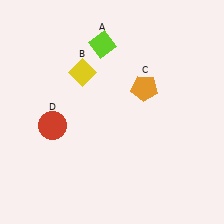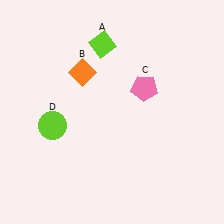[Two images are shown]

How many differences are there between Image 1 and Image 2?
There are 3 differences between the two images.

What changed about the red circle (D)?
In Image 1, D is red. In Image 2, it changed to lime.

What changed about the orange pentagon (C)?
In Image 1, C is orange. In Image 2, it changed to pink.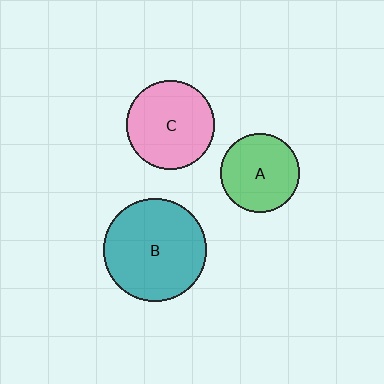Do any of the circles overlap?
No, none of the circles overlap.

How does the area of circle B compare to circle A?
Approximately 1.7 times.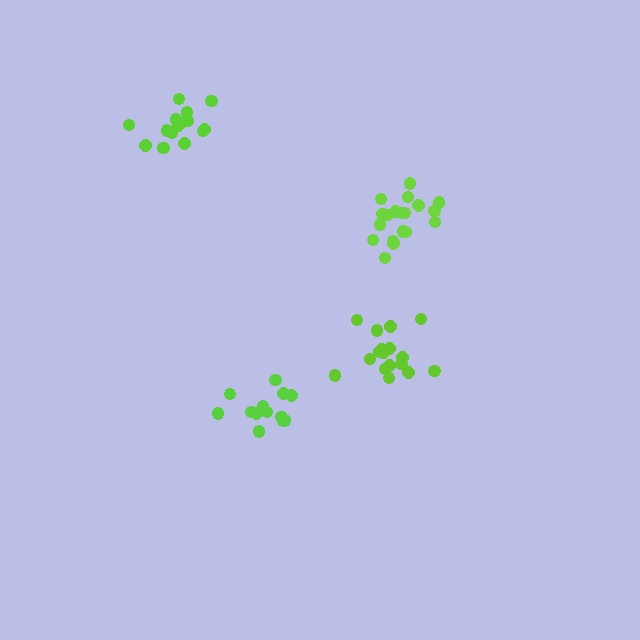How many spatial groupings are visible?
There are 4 spatial groupings.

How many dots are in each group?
Group 1: 14 dots, Group 2: 19 dots, Group 3: 17 dots, Group 4: 13 dots (63 total).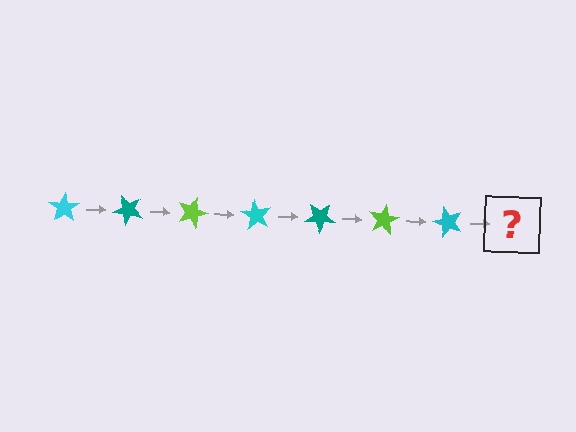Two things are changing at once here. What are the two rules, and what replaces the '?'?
The two rules are that it rotates 45 degrees each step and the color cycles through cyan, teal, and lime. The '?' should be a teal star, rotated 315 degrees from the start.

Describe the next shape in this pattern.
It should be a teal star, rotated 315 degrees from the start.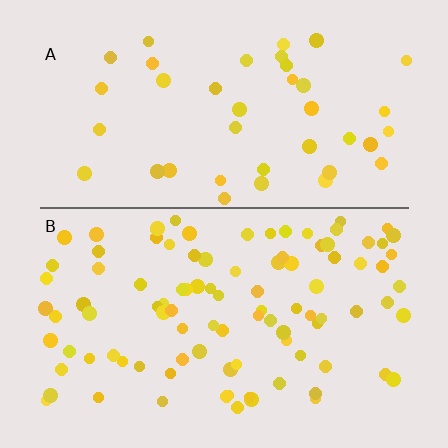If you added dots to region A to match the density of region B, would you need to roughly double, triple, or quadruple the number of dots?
Approximately double.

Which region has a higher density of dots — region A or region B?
B (the bottom).